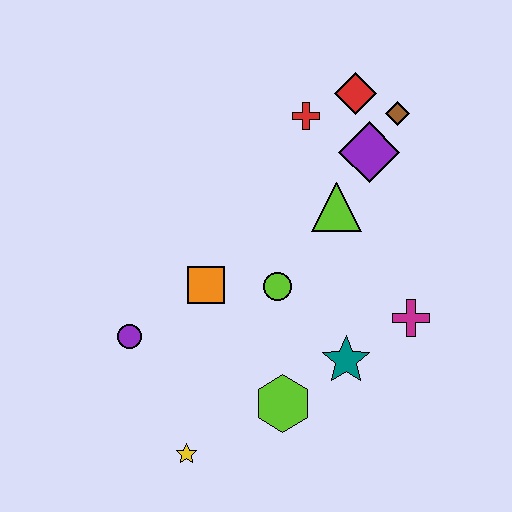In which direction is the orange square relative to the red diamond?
The orange square is below the red diamond.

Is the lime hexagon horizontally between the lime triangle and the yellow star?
Yes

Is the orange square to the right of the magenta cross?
No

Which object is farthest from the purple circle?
The brown diamond is farthest from the purple circle.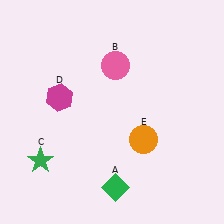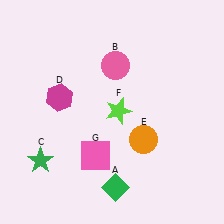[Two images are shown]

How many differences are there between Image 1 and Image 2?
There are 2 differences between the two images.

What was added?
A lime star (F), a pink square (G) were added in Image 2.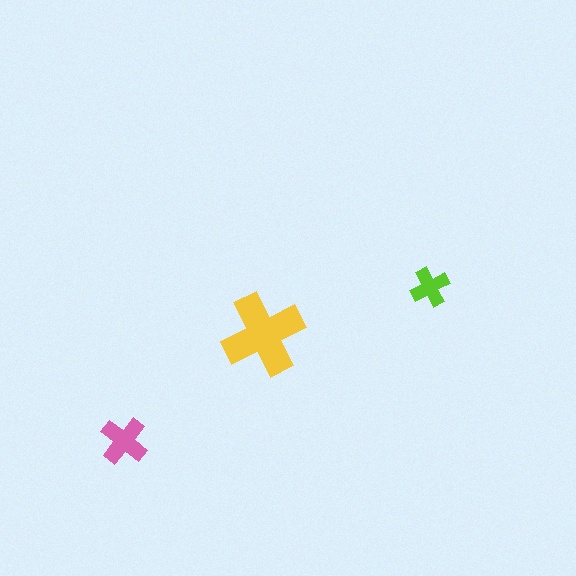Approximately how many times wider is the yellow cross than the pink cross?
About 1.5 times wider.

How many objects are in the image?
There are 3 objects in the image.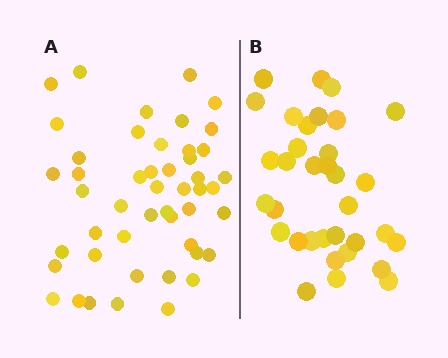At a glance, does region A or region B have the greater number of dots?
Region A (the left region) has more dots.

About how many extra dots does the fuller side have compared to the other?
Region A has approximately 15 more dots than region B.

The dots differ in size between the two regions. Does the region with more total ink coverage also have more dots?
No. Region B has more total ink coverage because its dots are larger, but region A actually contains more individual dots. Total area can be misleading — the number of items is what matters here.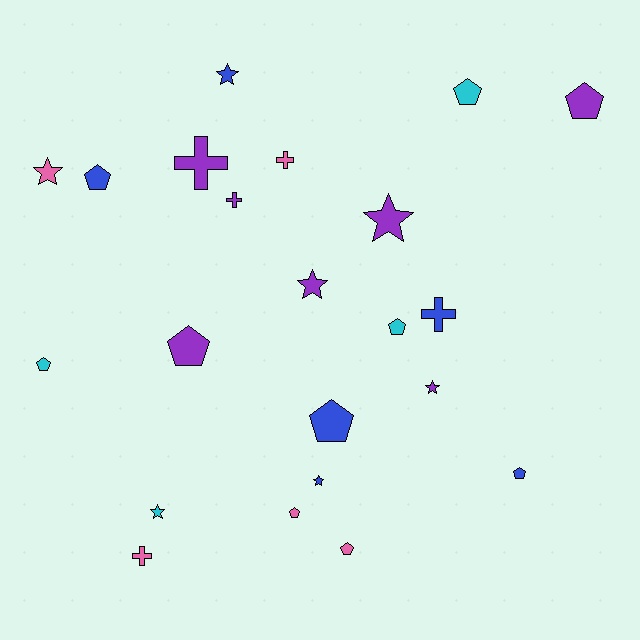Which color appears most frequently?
Purple, with 7 objects.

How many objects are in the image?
There are 22 objects.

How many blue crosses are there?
There is 1 blue cross.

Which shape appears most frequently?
Pentagon, with 10 objects.